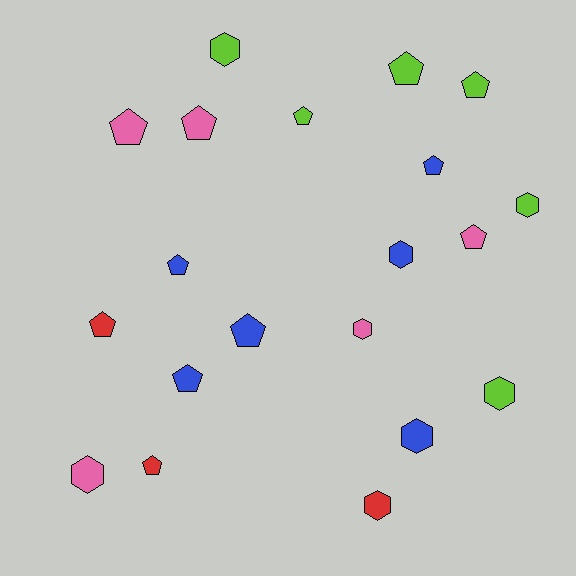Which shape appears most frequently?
Pentagon, with 12 objects.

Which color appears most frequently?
Blue, with 6 objects.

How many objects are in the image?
There are 20 objects.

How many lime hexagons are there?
There are 3 lime hexagons.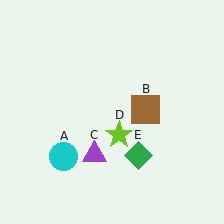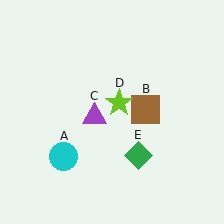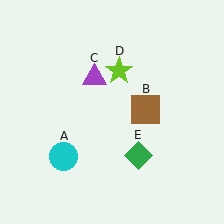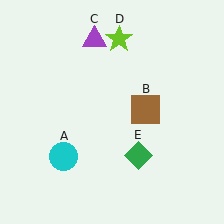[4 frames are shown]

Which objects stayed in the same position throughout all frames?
Cyan circle (object A) and brown square (object B) and green diamond (object E) remained stationary.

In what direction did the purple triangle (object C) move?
The purple triangle (object C) moved up.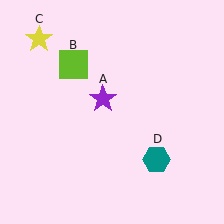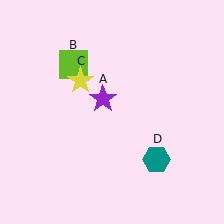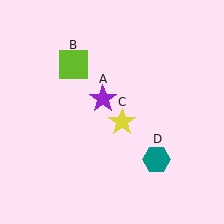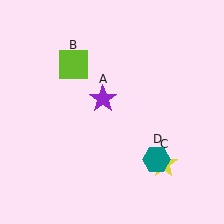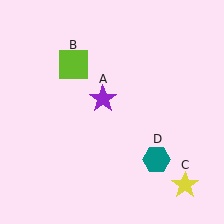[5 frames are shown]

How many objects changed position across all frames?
1 object changed position: yellow star (object C).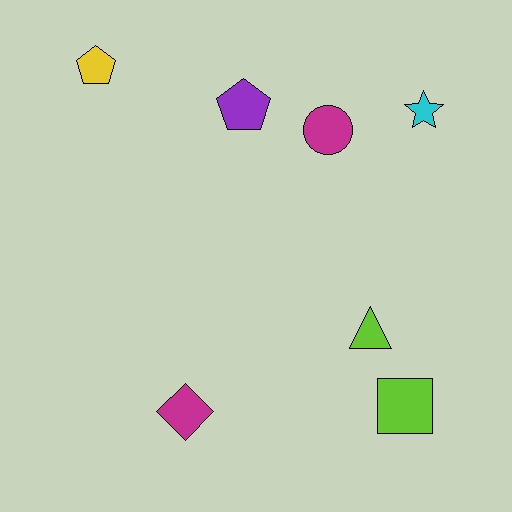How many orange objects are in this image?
There are no orange objects.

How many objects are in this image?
There are 7 objects.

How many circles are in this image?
There is 1 circle.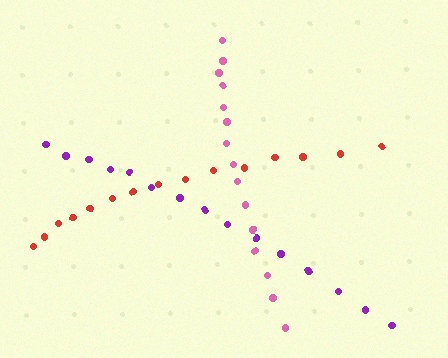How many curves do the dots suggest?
There are 3 distinct paths.